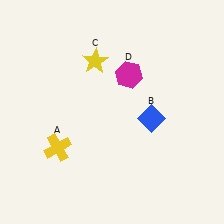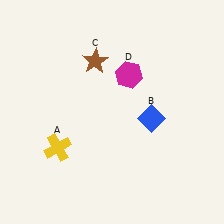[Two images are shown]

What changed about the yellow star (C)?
In Image 1, C is yellow. In Image 2, it changed to brown.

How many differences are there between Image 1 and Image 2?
There is 1 difference between the two images.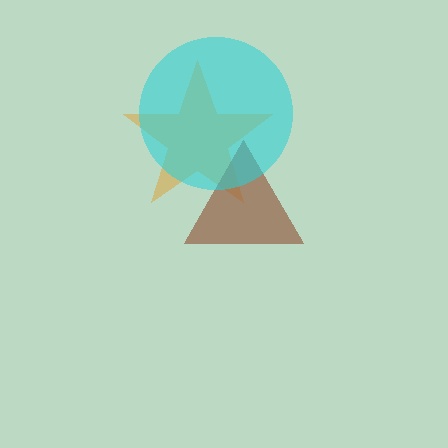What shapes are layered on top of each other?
The layered shapes are: an orange star, a brown triangle, a cyan circle.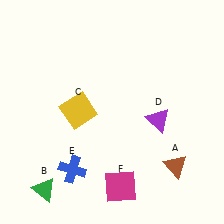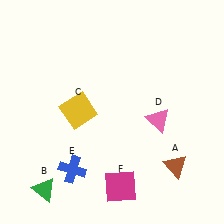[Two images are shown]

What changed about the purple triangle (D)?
In Image 1, D is purple. In Image 2, it changed to pink.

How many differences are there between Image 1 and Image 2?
There is 1 difference between the two images.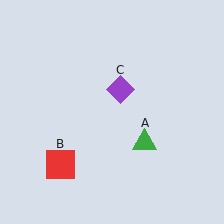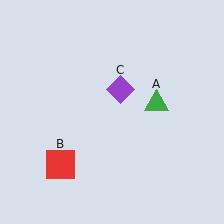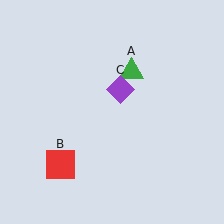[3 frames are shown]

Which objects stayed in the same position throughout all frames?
Red square (object B) and purple diamond (object C) remained stationary.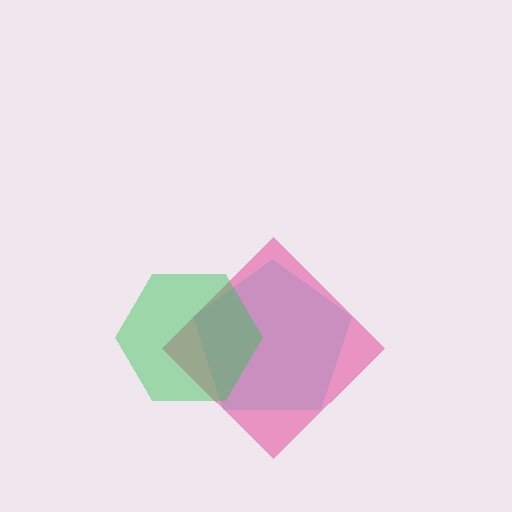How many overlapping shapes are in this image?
There are 3 overlapping shapes in the image.